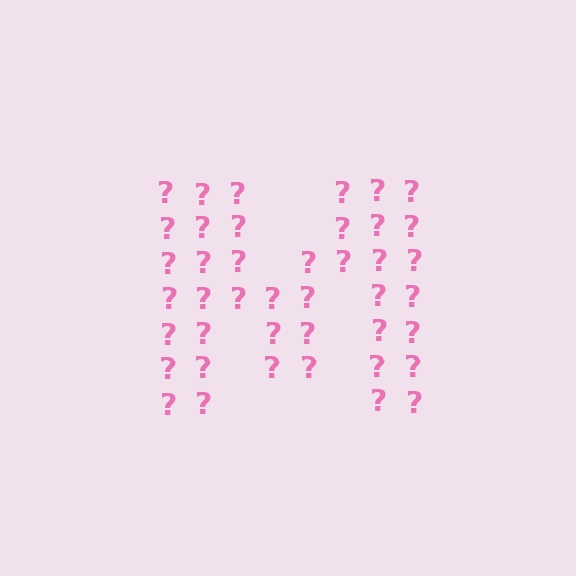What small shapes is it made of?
It is made of small question marks.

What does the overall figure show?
The overall figure shows the letter M.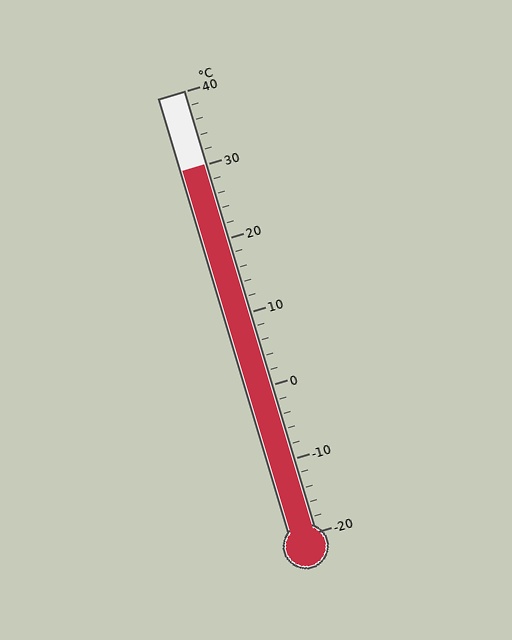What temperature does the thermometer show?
The thermometer shows approximately 30°C.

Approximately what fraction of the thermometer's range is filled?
The thermometer is filled to approximately 85% of its range.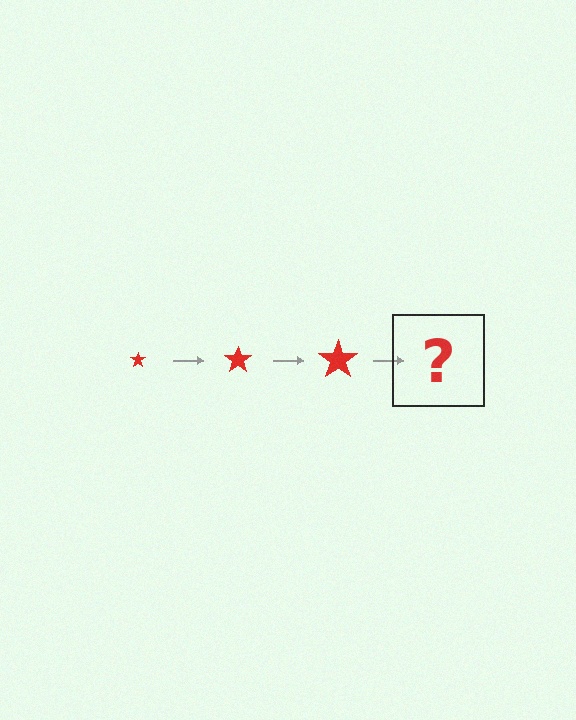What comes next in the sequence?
The next element should be a red star, larger than the previous one.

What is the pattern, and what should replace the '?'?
The pattern is that the star gets progressively larger each step. The '?' should be a red star, larger than the previous one.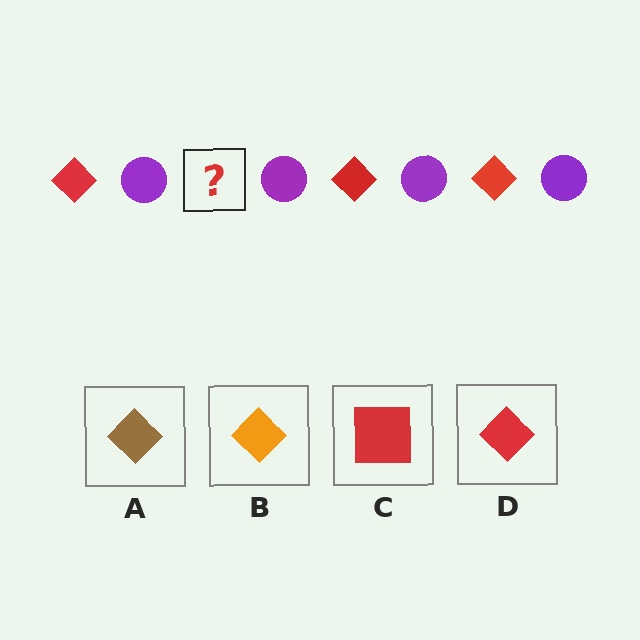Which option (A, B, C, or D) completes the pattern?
D.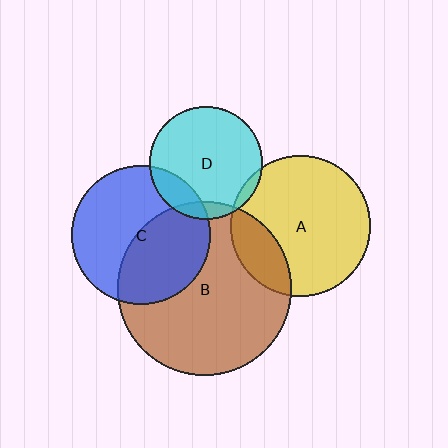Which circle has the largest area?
Circle B (brown).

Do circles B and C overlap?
Yes.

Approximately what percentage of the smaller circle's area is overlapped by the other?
Approximately 45%.